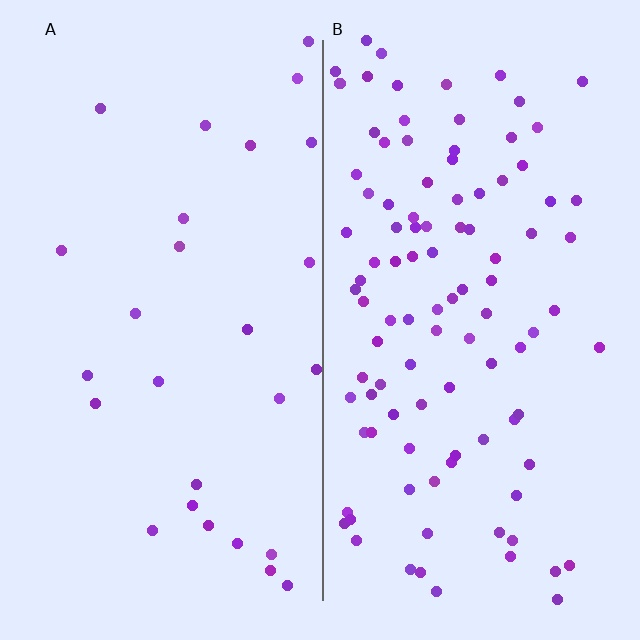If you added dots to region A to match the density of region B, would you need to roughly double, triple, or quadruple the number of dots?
Approximately quadruple.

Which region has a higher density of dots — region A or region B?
B (the right).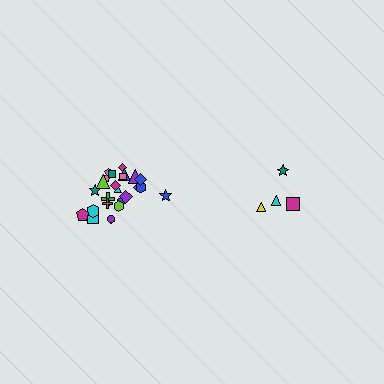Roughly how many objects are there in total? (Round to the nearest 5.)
Roughly 30 objects in total.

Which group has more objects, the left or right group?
The left group.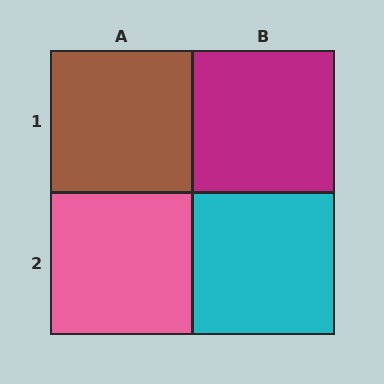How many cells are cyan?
1 cell is cyan.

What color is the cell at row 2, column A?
Pink.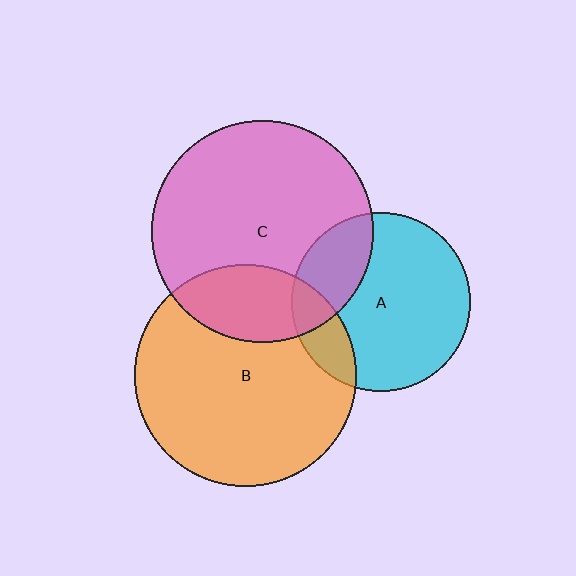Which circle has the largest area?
Circle B (orange).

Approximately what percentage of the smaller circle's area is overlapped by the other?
Approximately 25%.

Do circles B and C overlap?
Yes.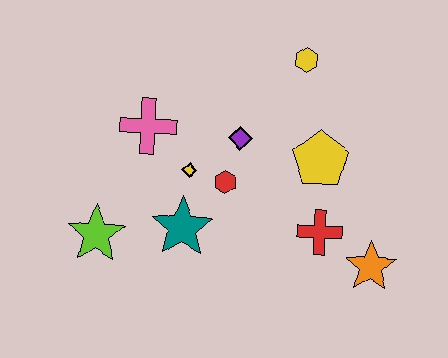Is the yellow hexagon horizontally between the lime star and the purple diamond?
No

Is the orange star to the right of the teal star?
Yes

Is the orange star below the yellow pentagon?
Yes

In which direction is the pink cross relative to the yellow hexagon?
The pink cross is to the left of the yellow hexagon.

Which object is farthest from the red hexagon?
The orange star is farthest from the red hexagon.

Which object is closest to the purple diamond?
The red hexagon is closest to the purple diamond.